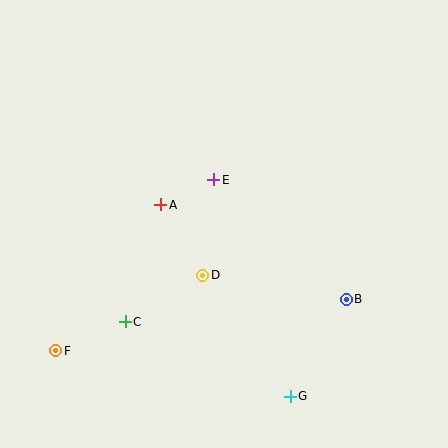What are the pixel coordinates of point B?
Point B is at (346, 299).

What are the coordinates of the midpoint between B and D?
The midpoint between B and D is at (275, 287).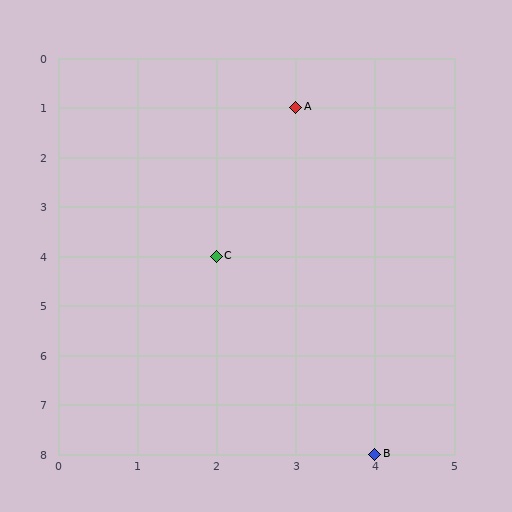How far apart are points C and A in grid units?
Points C and A are 1 column and 3 rows apart (about 3.2 grid units diagonally).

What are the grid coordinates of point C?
Point C is at grid coordinates (2, 4).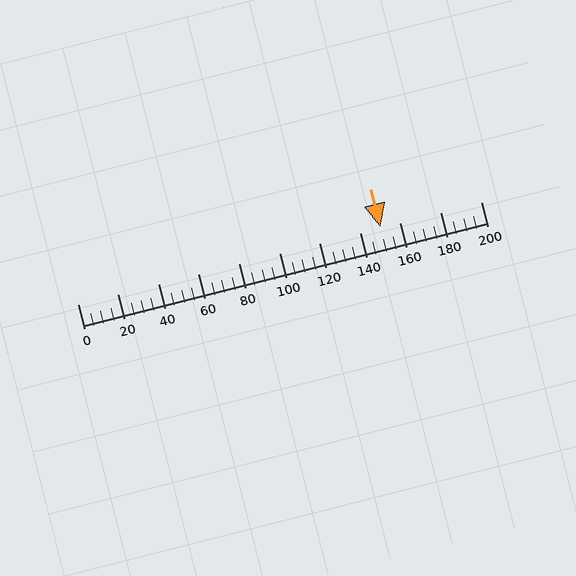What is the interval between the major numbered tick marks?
The major tick marks are spaced 20 units apart.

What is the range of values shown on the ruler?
The ruler shows values from 0 to 200.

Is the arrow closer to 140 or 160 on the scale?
The arrow is closer to 160.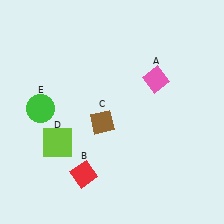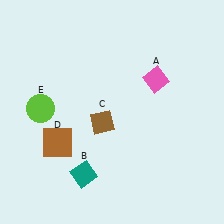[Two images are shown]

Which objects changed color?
B changed from red to teal. D changed from lime to brown. E changed from green to lime.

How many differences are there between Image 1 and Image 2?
There are 3 differences between the two images.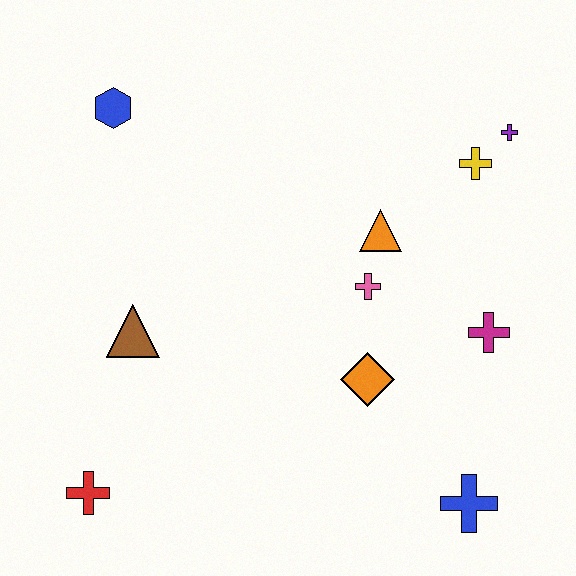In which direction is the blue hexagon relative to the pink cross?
The blue hexagon is to the left of the pink cross.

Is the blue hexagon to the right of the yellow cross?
No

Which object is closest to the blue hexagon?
The brown triangle is closest to the blue hexagon.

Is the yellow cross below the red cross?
No